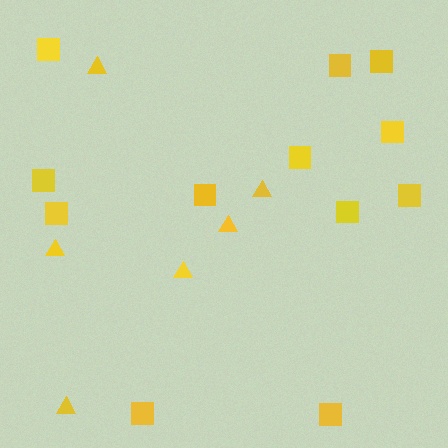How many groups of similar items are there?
There are 2 groups: one group of triangles (6) and one group of squares (12).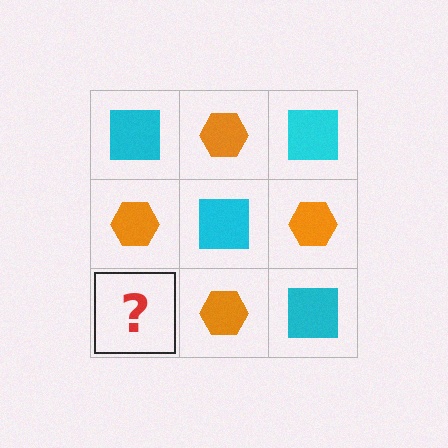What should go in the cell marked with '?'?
The missing cell should contain a cyan square.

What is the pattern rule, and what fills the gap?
The rule is that it alternates cyan square and orange hexagon in a checkerboard pattern. The gap should be filled with a cyan square.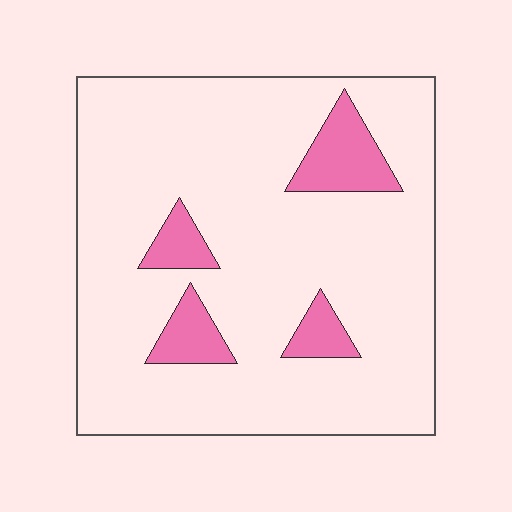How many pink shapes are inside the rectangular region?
4.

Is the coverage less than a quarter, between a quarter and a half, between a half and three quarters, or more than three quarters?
Less than a quarter.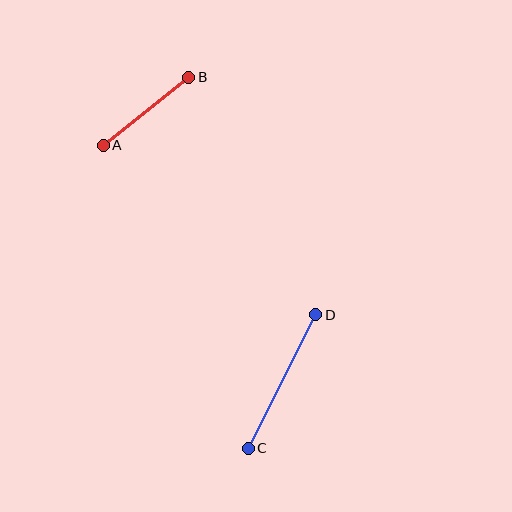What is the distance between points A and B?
The distance is approximately 109 pixels.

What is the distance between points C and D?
The distance is approximately 149 pixels.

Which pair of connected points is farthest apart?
Points C and D are farthest apart.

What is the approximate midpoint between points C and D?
The midpoint is at approximately (282, 381) pixels.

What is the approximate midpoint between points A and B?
The midpoint is at approximately (146, 111) pixels.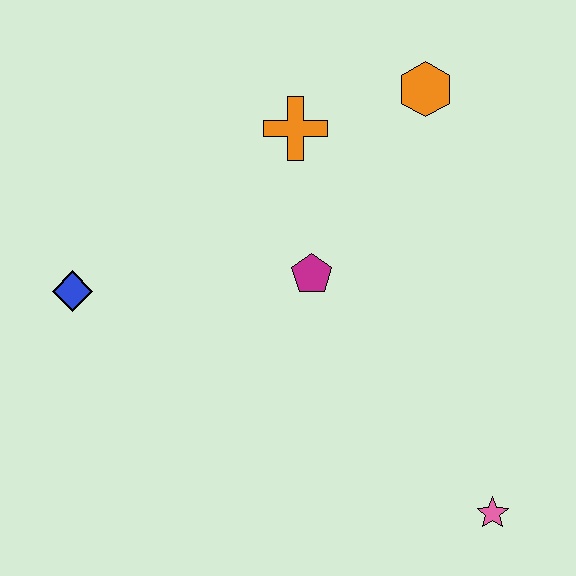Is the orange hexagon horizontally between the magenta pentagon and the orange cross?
No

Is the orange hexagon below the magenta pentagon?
No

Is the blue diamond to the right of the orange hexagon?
No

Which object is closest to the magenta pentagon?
The orange cross is closest to the magenta pentagon.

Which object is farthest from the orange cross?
The pink star is farthest from the orange cross.